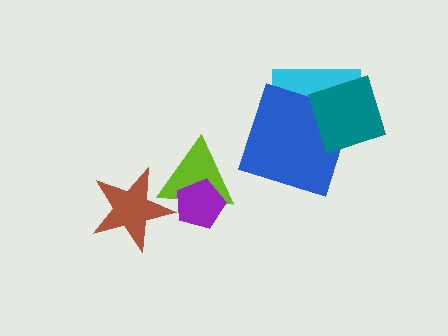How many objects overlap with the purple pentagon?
1 object overlaps with the purple pentagon.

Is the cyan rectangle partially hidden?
Yes, it is partially covered by another shape.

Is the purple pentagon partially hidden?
No, no other shape covers it.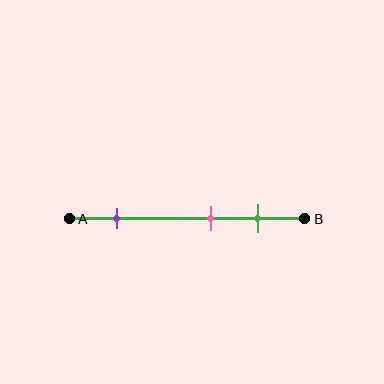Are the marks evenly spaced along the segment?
No, the marks are not evenly spaced.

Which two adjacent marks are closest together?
The pink and green marks are the closest adjacent pair.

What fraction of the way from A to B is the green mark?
The green mark is approximately 80% (0.8) of the way from A to B.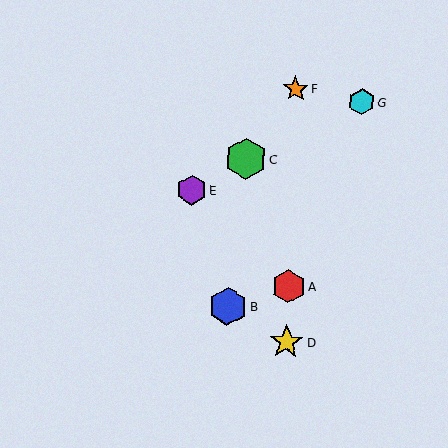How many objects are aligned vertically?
3 objects (A, D, F) are aligned vertically.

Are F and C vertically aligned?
No, F is at x≈296 and C is at x≈246.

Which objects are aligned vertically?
Objects A, D, F are aligned vertically.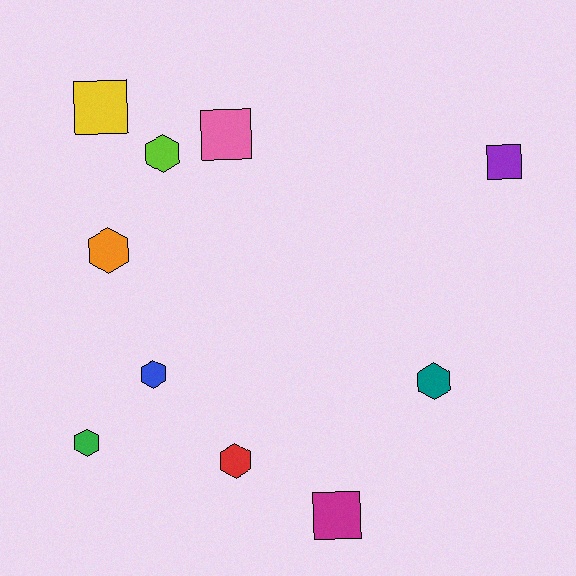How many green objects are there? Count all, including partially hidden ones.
There is 1 green object.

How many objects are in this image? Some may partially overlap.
There are 10 objects.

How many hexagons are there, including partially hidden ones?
There are 6 hexagons.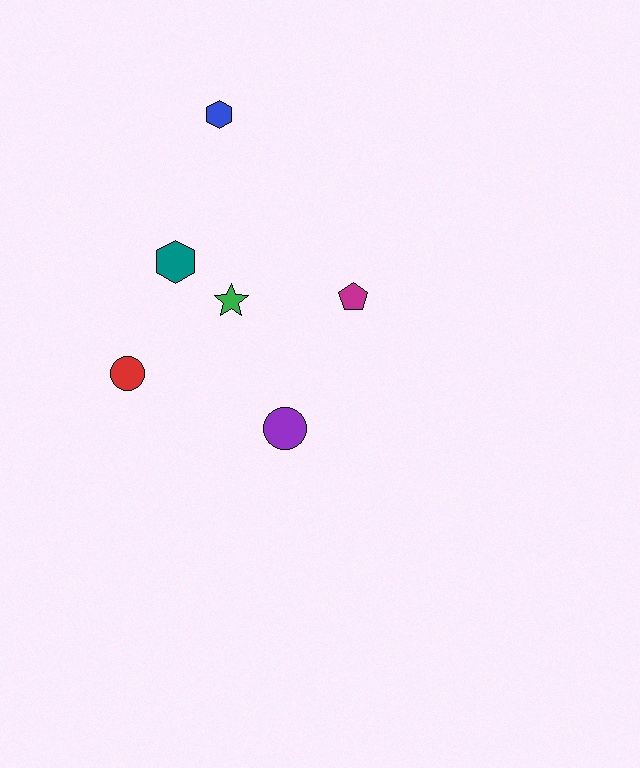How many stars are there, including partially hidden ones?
There is 1 star.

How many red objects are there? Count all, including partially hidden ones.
There is 1 red object.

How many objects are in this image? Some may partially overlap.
There are 6 objects.